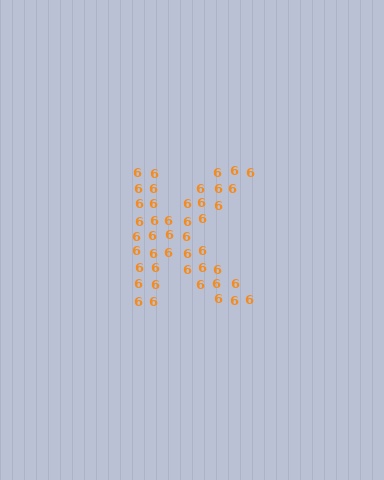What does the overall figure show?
The overall figure shows the letter K.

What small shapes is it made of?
It is made of small digit 6's.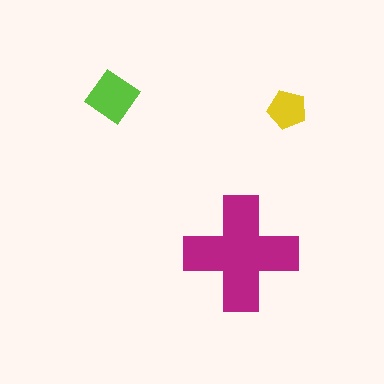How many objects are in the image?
There are 3 objects in the image.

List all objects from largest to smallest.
The magenta cross, the lime diamond, the yellow pentagon.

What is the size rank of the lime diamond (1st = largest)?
2nd.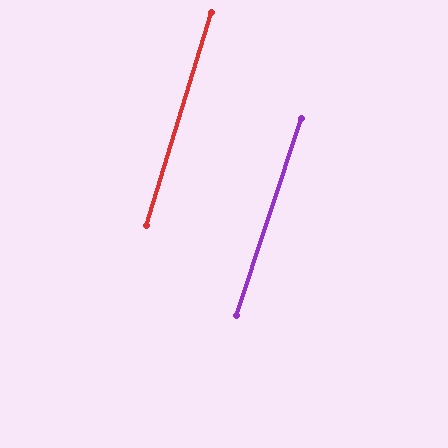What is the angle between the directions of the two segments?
Approximately 1 degree.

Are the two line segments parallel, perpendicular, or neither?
Parallel — their directions differ by only 1.3°.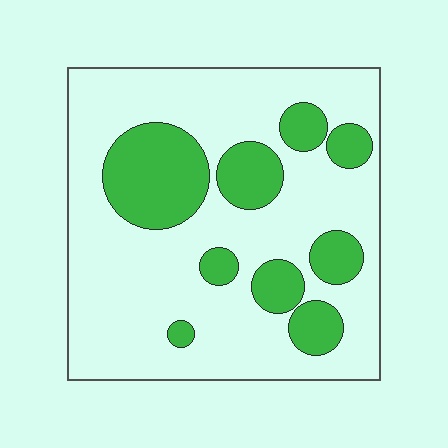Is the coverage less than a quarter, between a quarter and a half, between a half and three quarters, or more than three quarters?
Between a quarter and a half.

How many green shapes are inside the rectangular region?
9.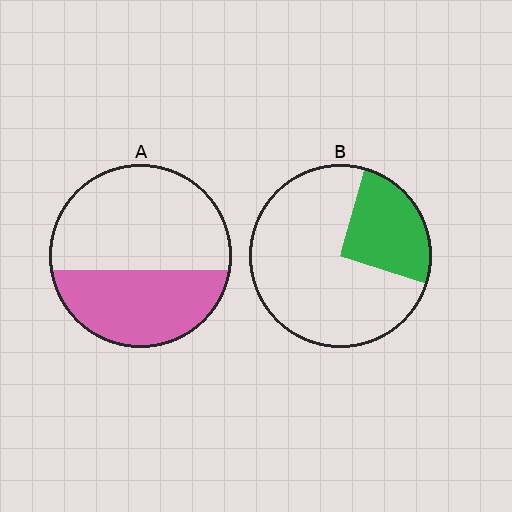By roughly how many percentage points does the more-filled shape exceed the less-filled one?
By roughly 15 percentage points (A over B).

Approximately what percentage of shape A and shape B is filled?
A is approximately 40% and B is approximately 25%.